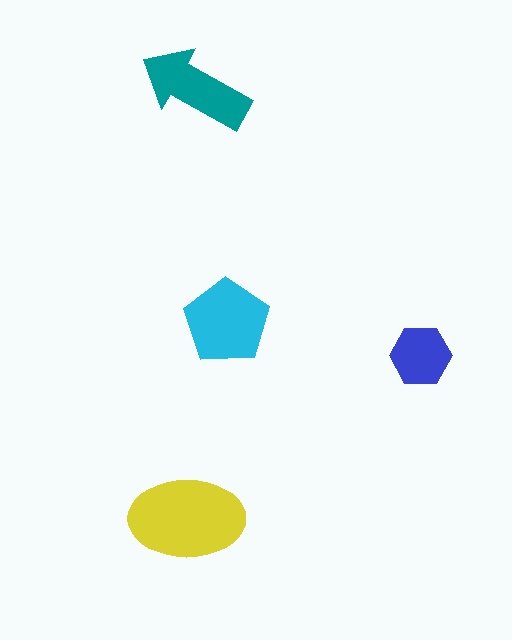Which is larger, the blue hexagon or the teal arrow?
The teal arrow.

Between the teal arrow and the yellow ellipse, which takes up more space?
The yellow ellipse.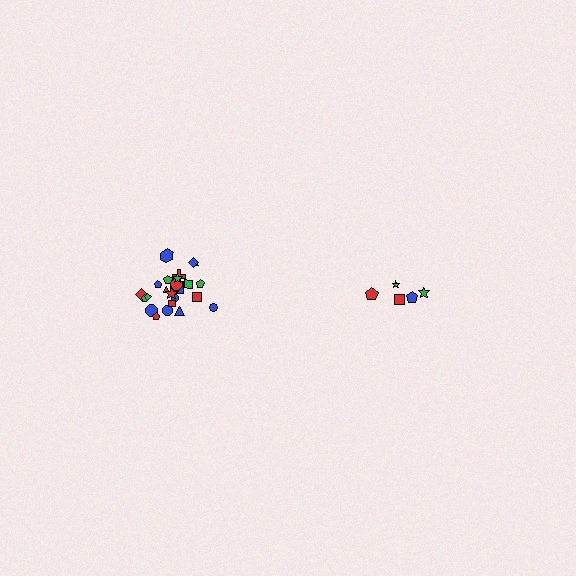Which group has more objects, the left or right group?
The left group.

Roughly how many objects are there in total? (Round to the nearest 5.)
Roughly 30 objects in total.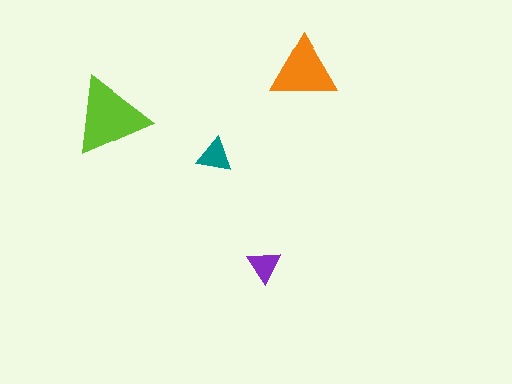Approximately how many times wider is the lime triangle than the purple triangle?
About 2.5 times wider.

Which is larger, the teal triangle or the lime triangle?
The lime one.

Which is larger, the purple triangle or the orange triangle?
The orange one.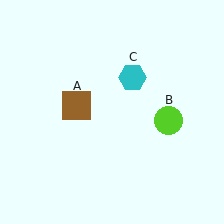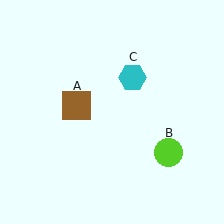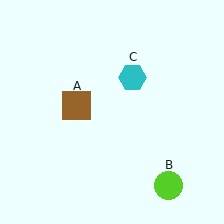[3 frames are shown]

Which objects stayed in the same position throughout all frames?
Brown square (object A) and cyan hexagon (object C) remained stationary.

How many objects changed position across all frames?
1 object changed position: lime circle (object B).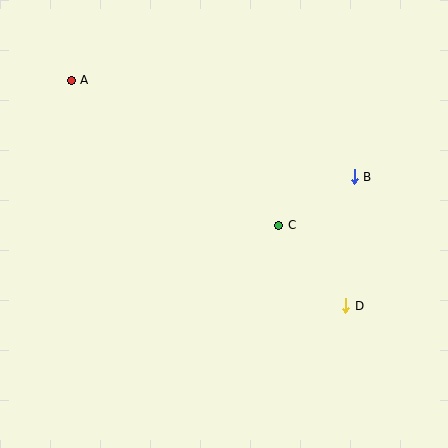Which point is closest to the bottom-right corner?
Point D is closest to the bottom-right corner.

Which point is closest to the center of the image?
Point C at (279, 226) is closest to the center.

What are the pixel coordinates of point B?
Point B is at (354, 177).